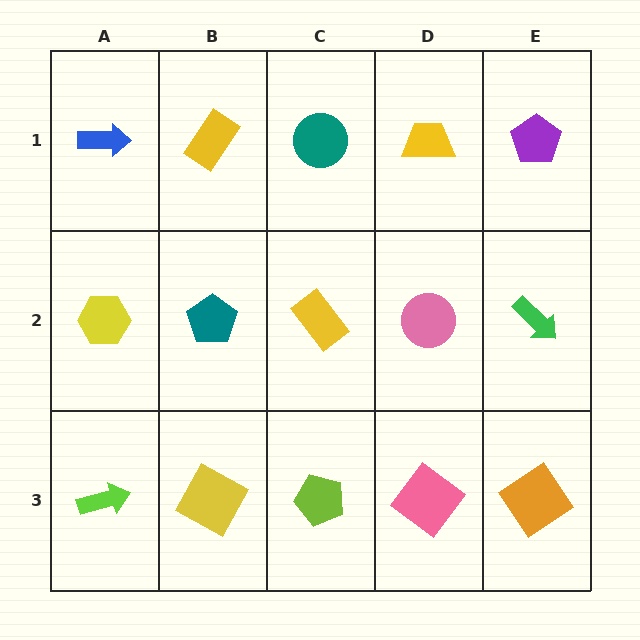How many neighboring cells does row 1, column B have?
3.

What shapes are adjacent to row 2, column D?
A yellow trapezoid (row 1, column D), a pink diamond (row 3, column D), a yellow rectangle (row 2, column C), a green arrow (row 2, column E).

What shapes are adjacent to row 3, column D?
A pink circle (row 2, column D), a lime pentagon (row 3, column C), an orange diamond (row 3, column E).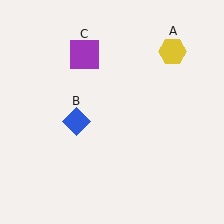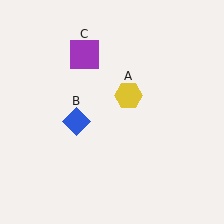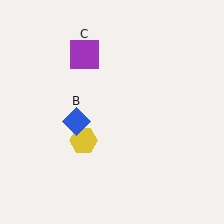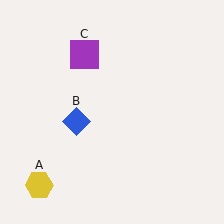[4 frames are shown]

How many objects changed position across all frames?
1 object changed position: yellow hexagon (object A).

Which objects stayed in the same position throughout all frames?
Blue diamond (object B) and purple square (object C) remained stationary.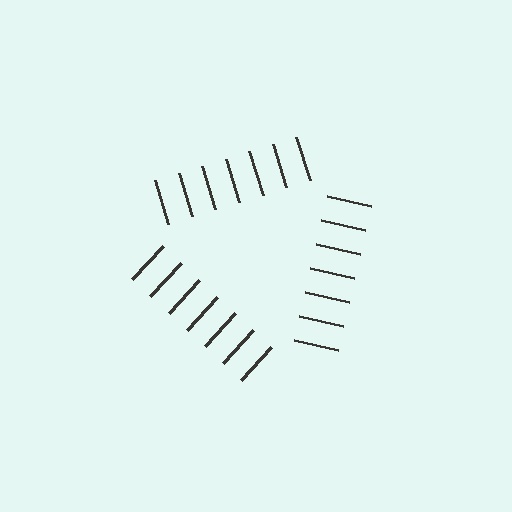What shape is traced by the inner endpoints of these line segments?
An illusory triangle — the line segments terminate on its edges but no continuous stroke is drawn.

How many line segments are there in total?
21 — 7 along each of the 3 edges.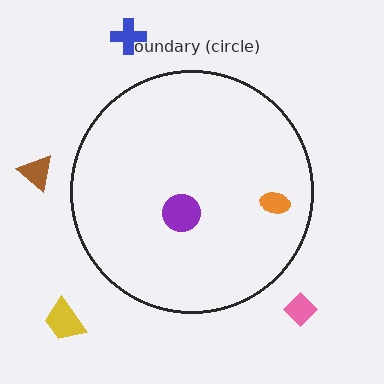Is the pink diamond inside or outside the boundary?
Outside.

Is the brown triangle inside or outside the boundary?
Outside.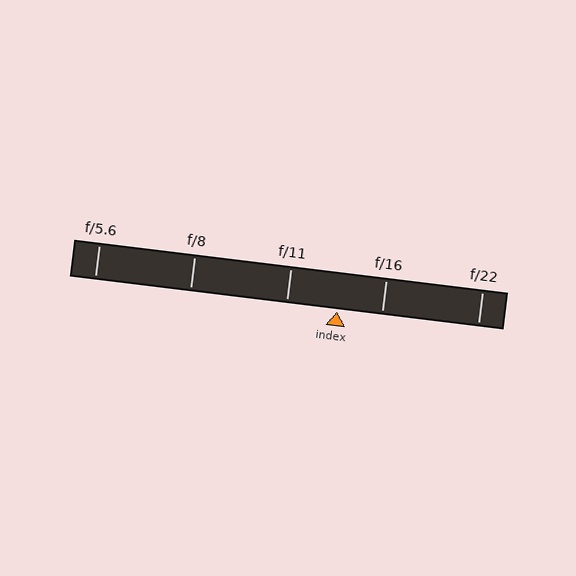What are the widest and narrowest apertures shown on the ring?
The widest aperture shown is f/5.6 and the narrowest is f/22.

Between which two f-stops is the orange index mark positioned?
The index mark is between f/11 and f/16.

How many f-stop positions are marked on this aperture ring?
There are 5 f-stop positions marked.